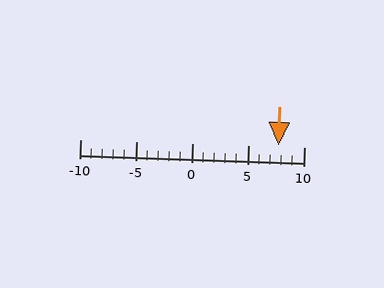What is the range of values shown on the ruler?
The ruler shows values from -10 to 10.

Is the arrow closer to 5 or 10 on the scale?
The arrow is closer to 10.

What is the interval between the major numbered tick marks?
The major tick marks are spaced 5 units apart.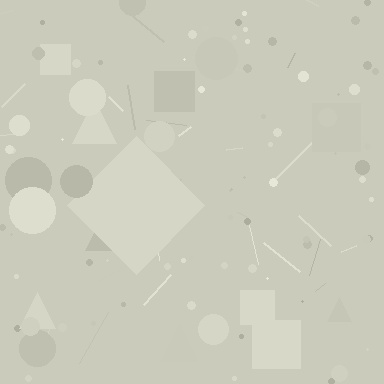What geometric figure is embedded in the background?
A diamond is embedded in the background.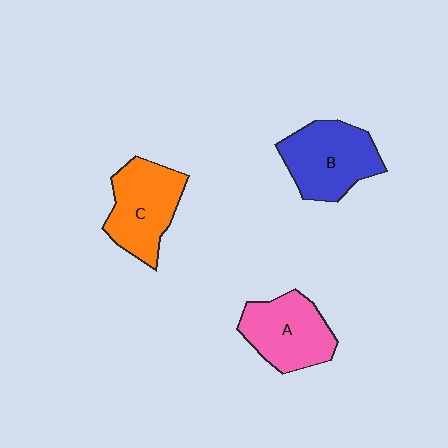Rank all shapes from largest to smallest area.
From largest to smallest: B (blue), C (orange), A (pink).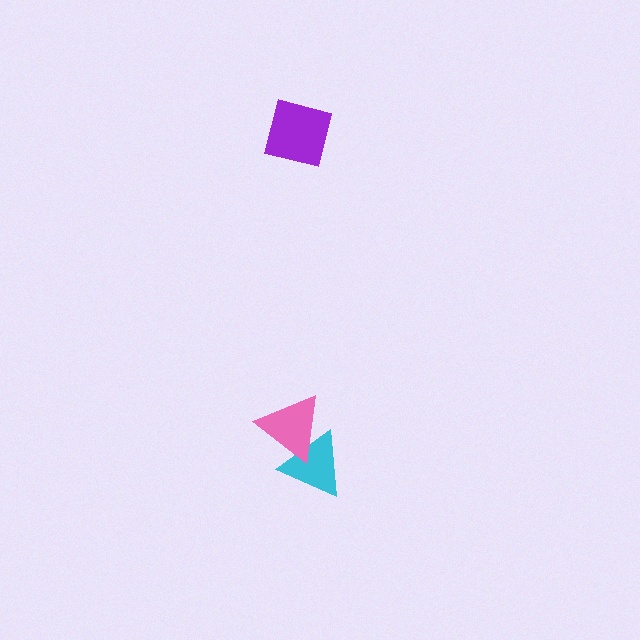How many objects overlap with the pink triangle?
1 object overlaps with the pink triangle.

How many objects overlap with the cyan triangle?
1 object overlaps with the cyan triangle.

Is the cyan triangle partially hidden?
Yes, it is partially covered by another shape.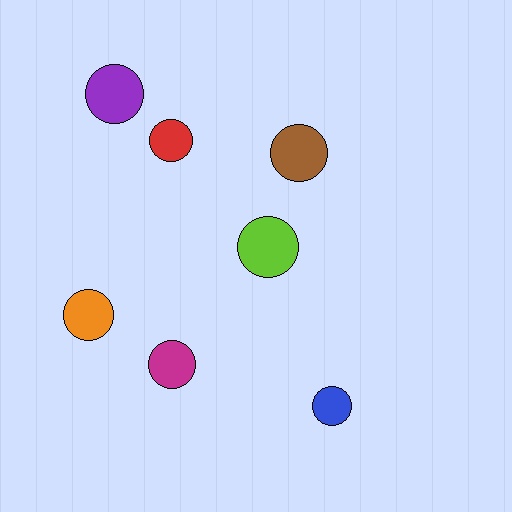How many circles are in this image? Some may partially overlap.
There are 7 circles.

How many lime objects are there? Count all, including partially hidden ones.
There is 1 lime object.